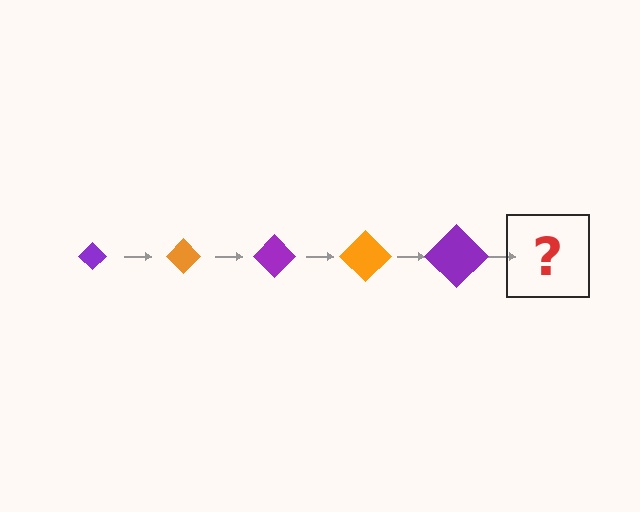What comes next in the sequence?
The next element should be an orange diamond, larger than the previous one.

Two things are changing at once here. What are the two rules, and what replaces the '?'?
The two rules are that the diamond grows larger each step and the color cycles through purple and orange. The '?' should be an orange diamond, larger than the previous one.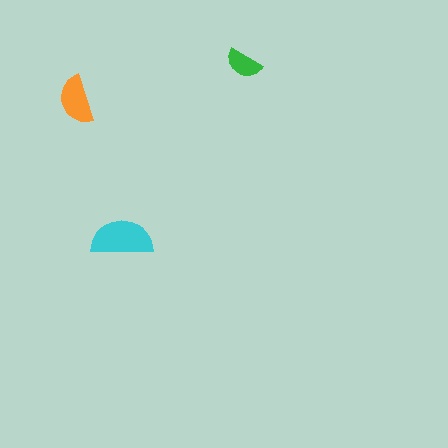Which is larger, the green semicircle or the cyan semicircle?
The cyan one.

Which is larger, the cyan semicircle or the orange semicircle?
The cyan one.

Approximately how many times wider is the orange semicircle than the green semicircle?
About 1.5 times wider.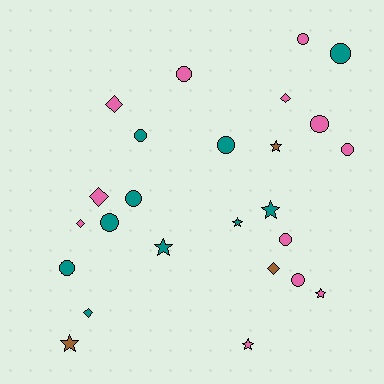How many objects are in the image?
There are 25 objects.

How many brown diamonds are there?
There is 1 brown diamond.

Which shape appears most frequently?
Circle, with 12 objects.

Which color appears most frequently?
Pink, with 12 objects.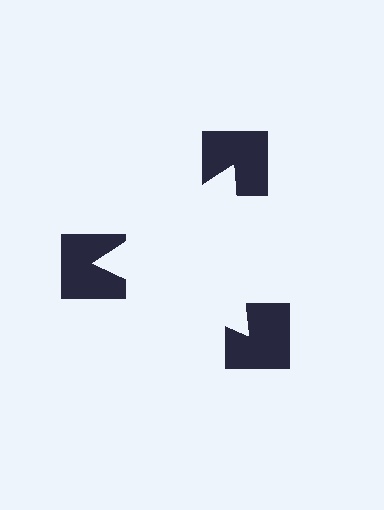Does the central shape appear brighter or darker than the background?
It typically appears slightly brighter than the background, even though no actual brightness change is drawn.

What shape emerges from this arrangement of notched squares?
An illusory triangle — its edges are inferred from the aligned wedge cuts in the notched squares, not physically drawn.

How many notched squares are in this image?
There are 3 — one at each vertex of the illusory triangle.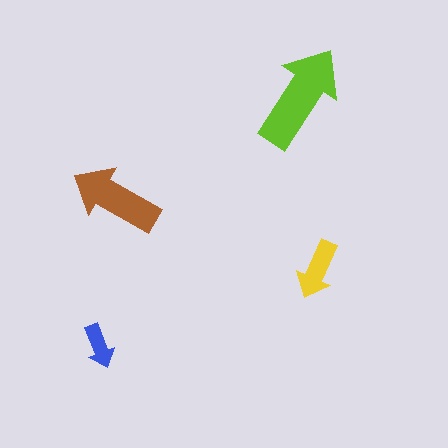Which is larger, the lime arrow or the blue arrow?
The lime one.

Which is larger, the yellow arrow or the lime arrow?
The lime one.